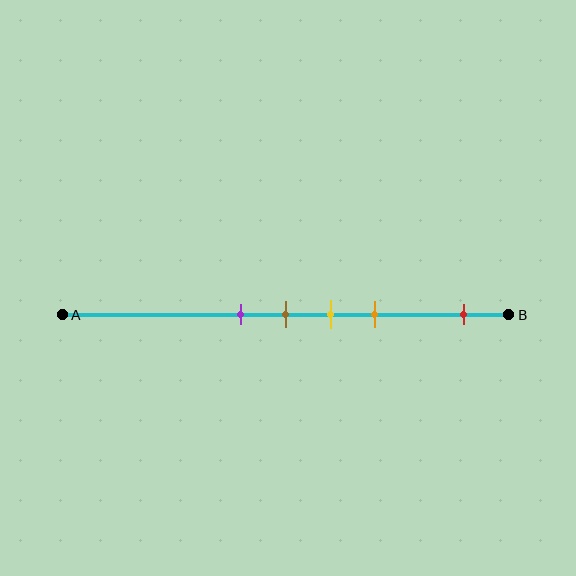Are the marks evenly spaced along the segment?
No, the marks are not evenly spaced.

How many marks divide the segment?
There are 5 marks dividing the segment.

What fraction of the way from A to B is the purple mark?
The purple mark is approximately 40% (0.4) of the way from A to B.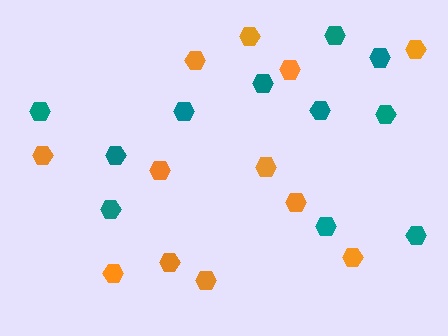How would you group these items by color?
There are 2 groups: one group of teal hexagons (11) and one group of orange hexagons (12).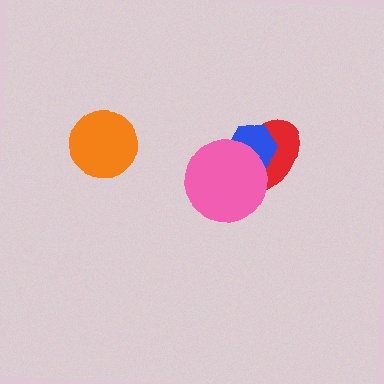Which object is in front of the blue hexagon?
The pink circle is in front of the blue hexagon.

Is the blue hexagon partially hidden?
Yes, it is partially covered by another shape.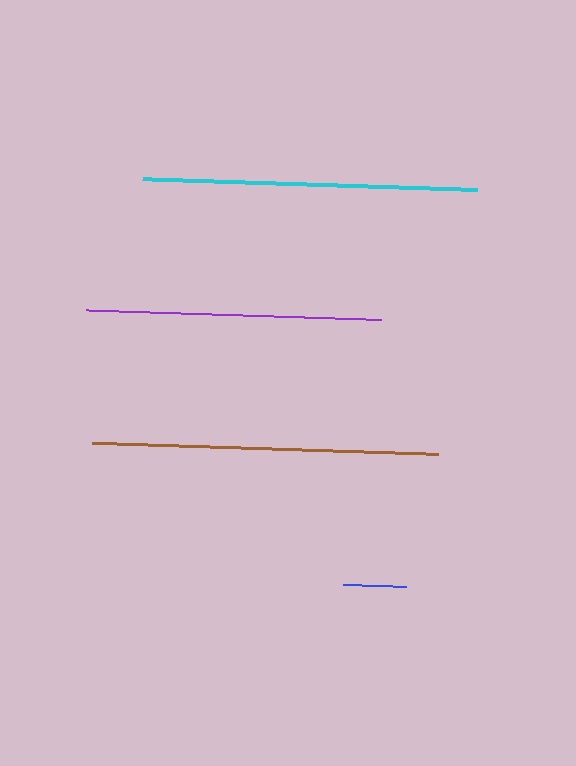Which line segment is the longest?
The brown line is the longest at approximately 346 pixels.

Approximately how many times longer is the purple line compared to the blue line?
The purple line is approximately 4.7 times the length of the blue line.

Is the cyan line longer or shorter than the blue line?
The cyan line is longer than the blue line.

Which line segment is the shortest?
The blue line is the shortest at approximately 62 pixels.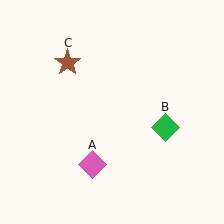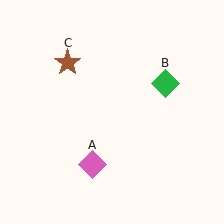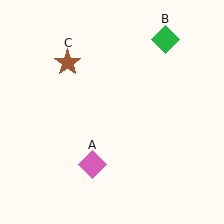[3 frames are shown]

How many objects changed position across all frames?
1 object changed position: green diamond (object B).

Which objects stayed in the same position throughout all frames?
Pink diamond (object A) and brown star (object C) remained stationary.